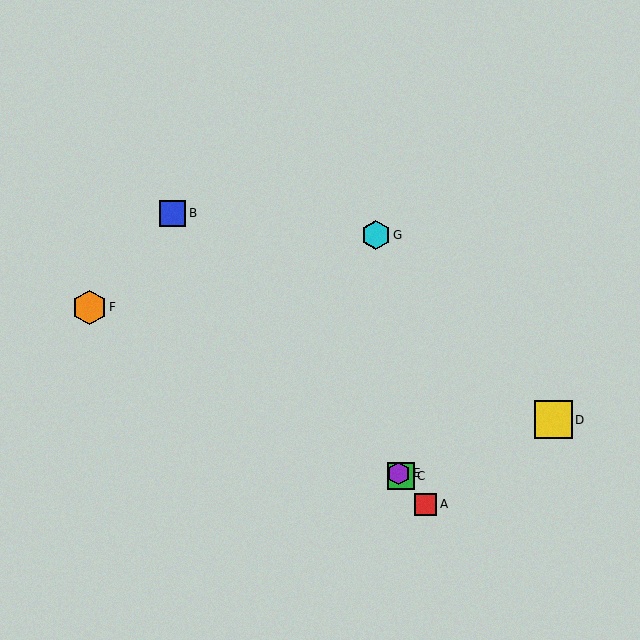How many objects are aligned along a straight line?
4 objects (A, B, C, E) are aligned along a straight line.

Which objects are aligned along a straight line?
Objects A, B, C, E are aligned along a straight line.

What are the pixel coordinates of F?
Object F is at (89, 307).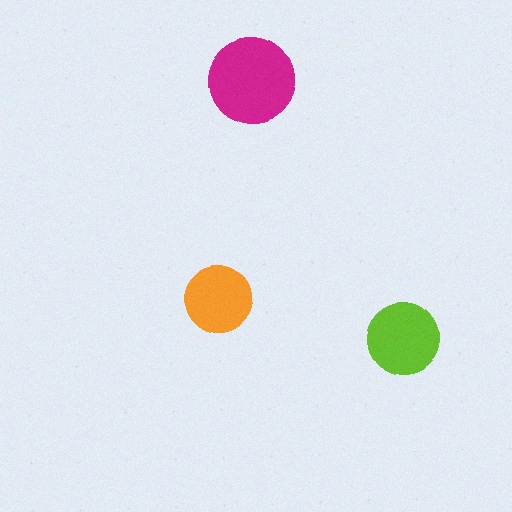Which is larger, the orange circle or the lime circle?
The lime one.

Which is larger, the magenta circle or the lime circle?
The magenta one.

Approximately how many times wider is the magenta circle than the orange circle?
About 1.5 times wider.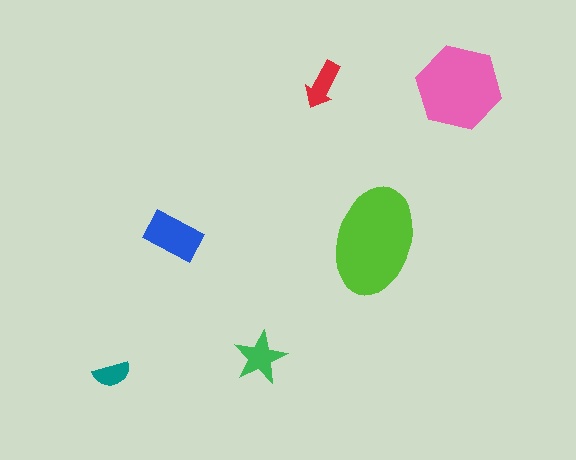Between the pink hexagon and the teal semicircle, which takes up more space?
The pink hexagon.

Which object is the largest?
The lime ellipse.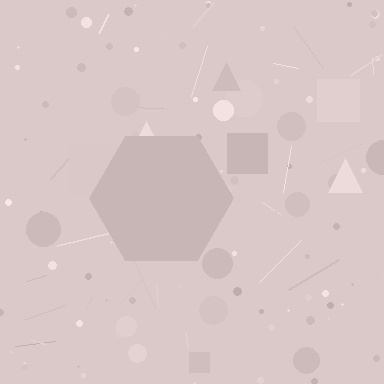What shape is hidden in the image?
A hexagon is hidden in the image.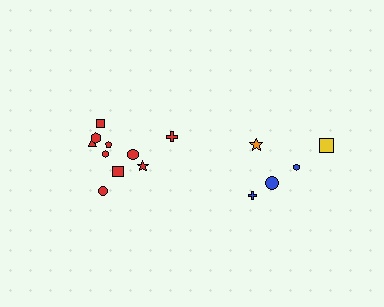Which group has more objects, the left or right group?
The left group.